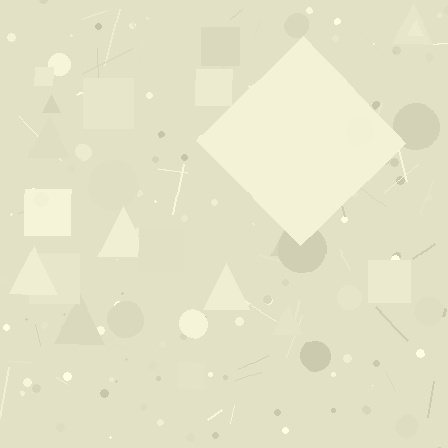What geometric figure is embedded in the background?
A diamond is embedded in the background.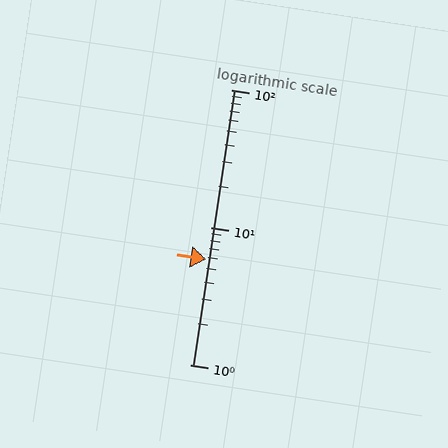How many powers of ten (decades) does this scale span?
The scale spans 2 decades, from 1 to 100.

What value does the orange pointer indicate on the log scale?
The pointer indicates approximately 5.8.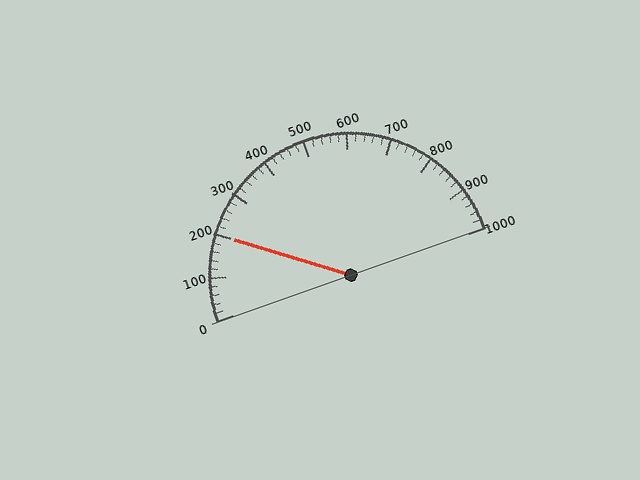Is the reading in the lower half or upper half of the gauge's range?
The reading is in the lower half of the range (0 to 1000).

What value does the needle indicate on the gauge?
The needle indicates approximately 200.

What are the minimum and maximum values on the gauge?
The gauge ranges from 0 to 1000.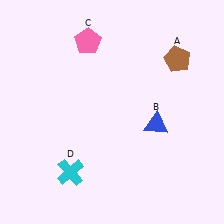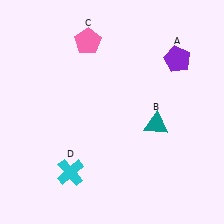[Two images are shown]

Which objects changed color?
A changed from brown to purple. B changed from blue to teal.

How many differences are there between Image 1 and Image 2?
There are 2 differences between the two images.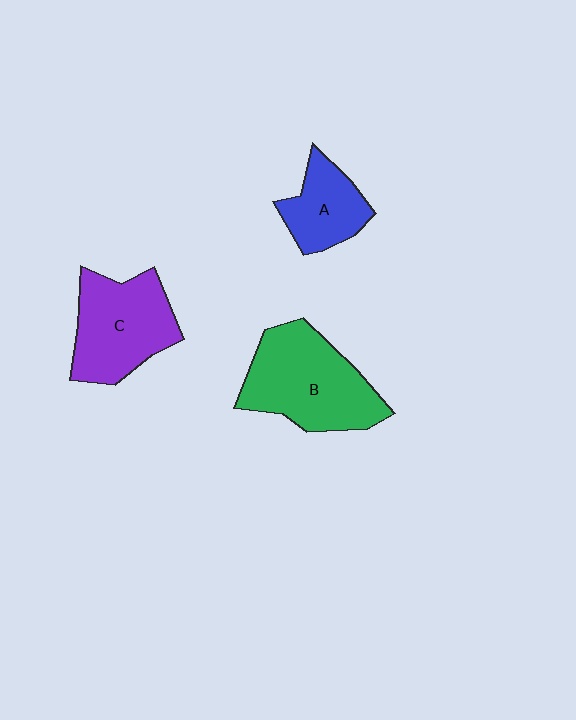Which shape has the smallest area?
Shape A (blue).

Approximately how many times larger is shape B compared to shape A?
Approximately 1.9 times.